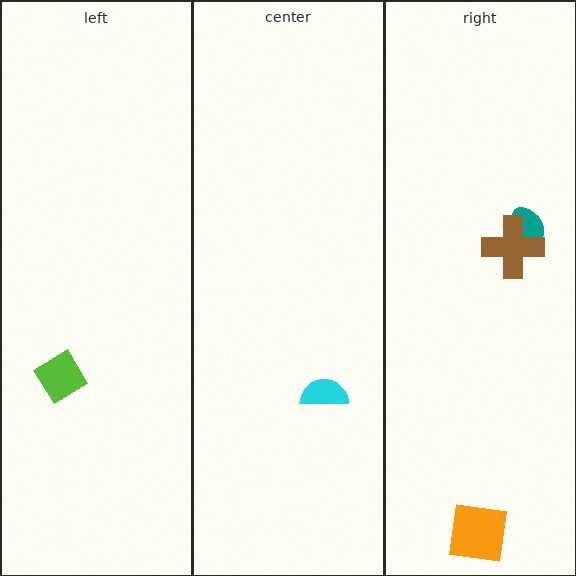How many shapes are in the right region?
3.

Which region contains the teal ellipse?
The right region.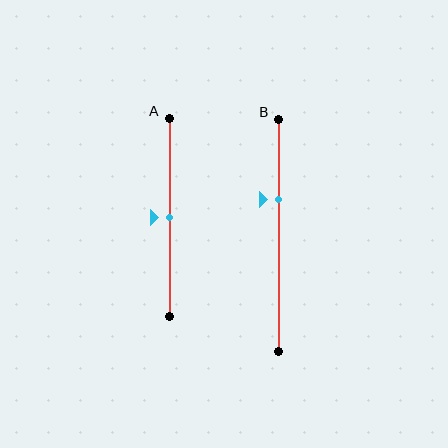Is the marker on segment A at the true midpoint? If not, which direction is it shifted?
Yes, the marker on segment A is at the true midpoint.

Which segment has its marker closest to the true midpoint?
Segment A has its marker closest to the true midpoint.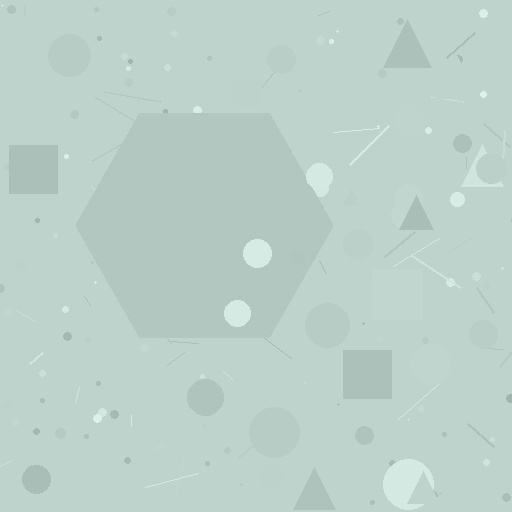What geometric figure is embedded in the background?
A hexagon is embedded in the background.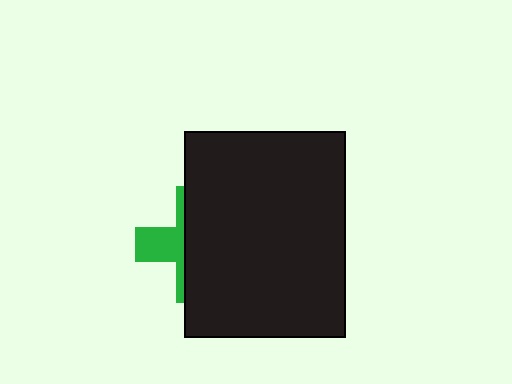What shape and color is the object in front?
The object in front is a black rectangle.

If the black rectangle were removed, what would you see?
You would see the complete green cross.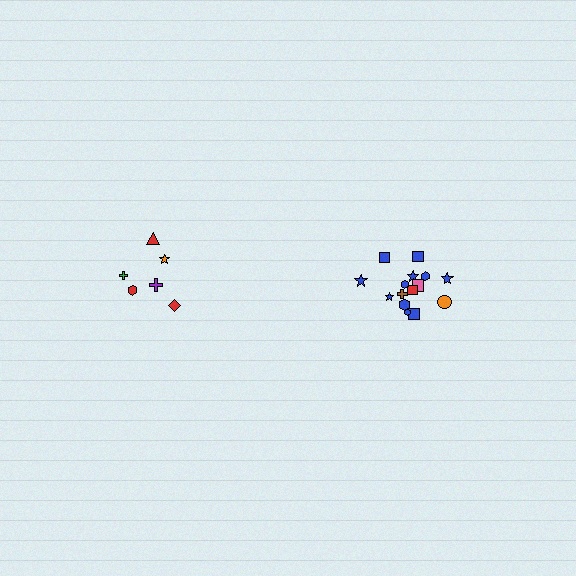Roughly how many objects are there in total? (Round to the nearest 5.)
Roughly 20 objects in total.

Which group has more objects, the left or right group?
The right group.